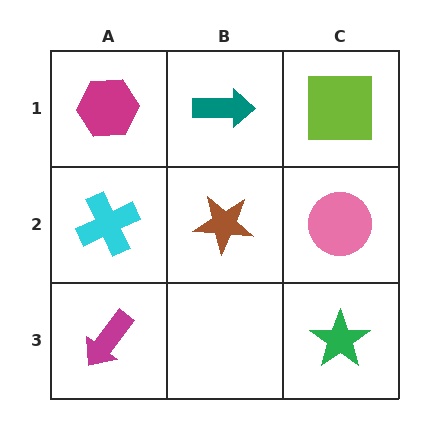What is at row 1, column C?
A lime square.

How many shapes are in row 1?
3 shapes.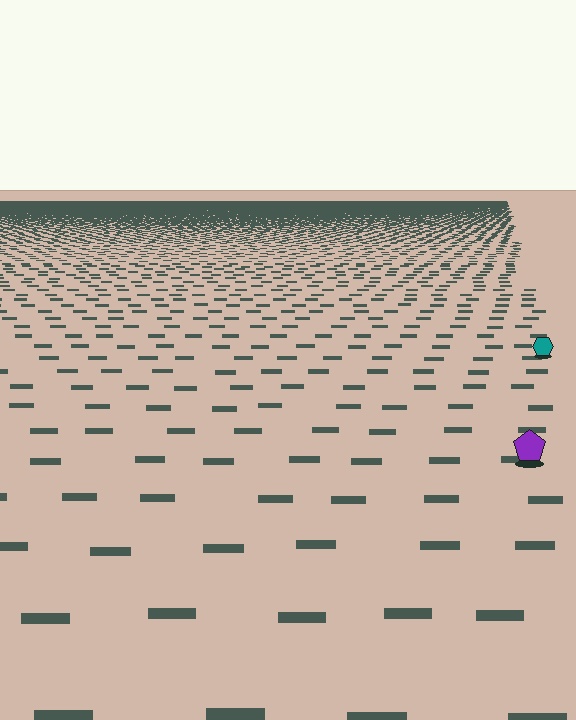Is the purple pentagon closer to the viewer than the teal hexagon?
Yes. The purple pentagon is closer — you can tell from the texture gradient: the ground texture is coarser near it.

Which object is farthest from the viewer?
The teal hexagon is farthest from the viewer. It appears smaller and the ground texture around it is denser.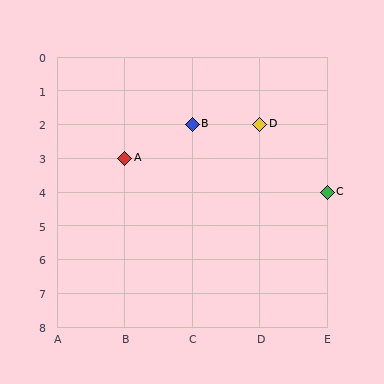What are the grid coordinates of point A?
Point A is at grid coordinates (B, 3).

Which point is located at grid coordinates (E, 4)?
Point C is at (E, 4).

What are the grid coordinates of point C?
Point C is at grid coordinates (E, 4).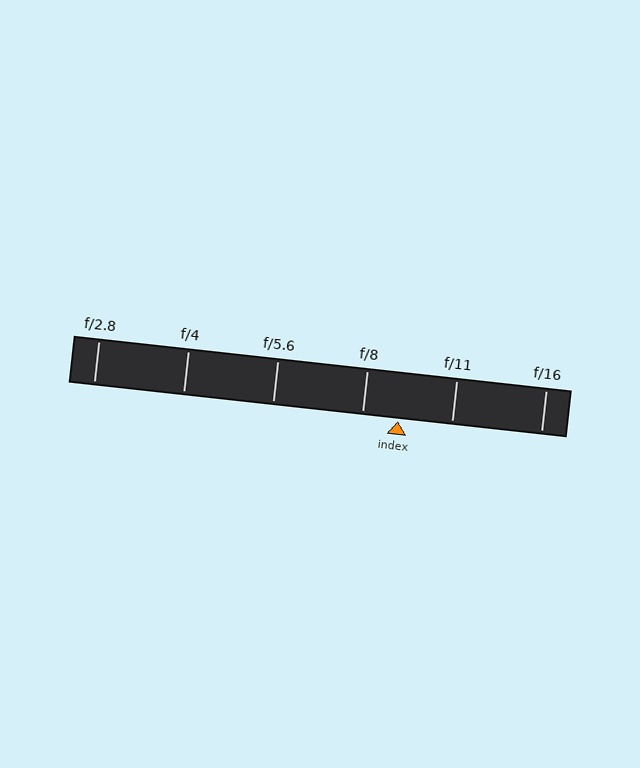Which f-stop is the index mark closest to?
The index mark is closest to f/8.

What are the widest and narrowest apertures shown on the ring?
The widest aperture shown is f/2.8 and the narrowest is f/16.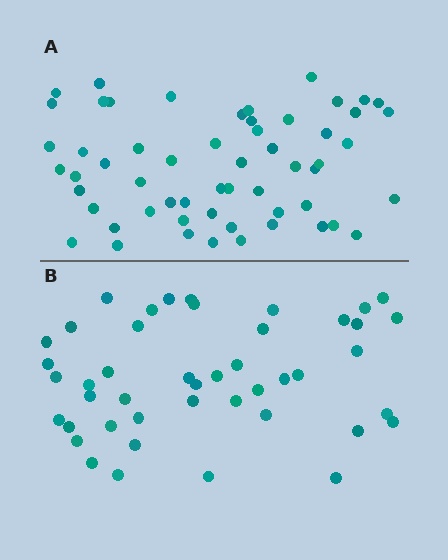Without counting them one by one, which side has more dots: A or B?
Region A (the top region) has more dots.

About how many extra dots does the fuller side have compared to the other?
Region A has roughly 12 or so more dots than region B.